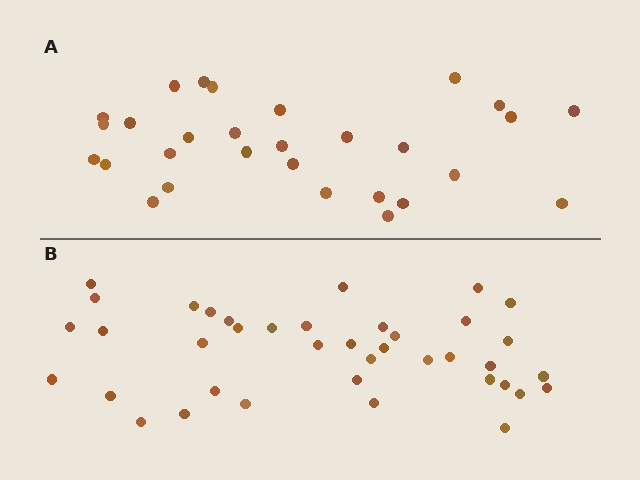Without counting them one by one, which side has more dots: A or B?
Region B (the bottom region) has more dots.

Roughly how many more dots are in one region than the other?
Region B has roughly 10 or so more dots than region A.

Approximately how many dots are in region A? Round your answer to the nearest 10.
About 30 dots. (The exact count is 29, which rounds to 30.)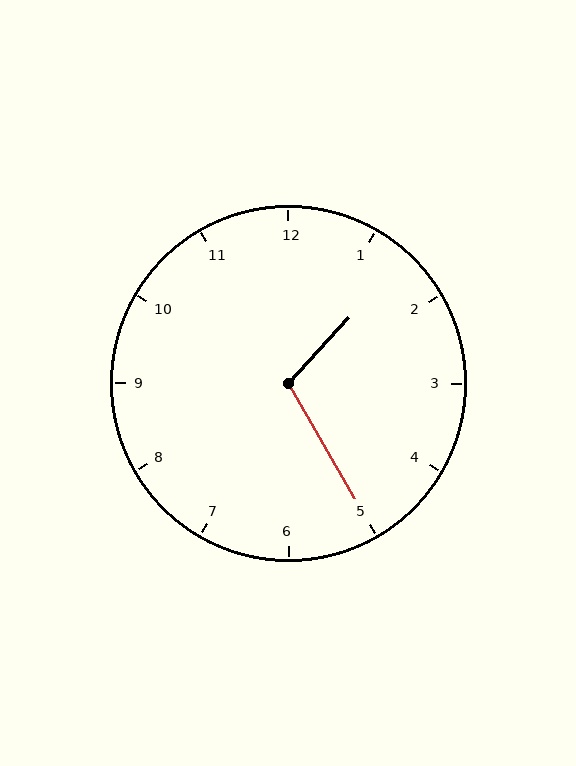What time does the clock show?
1:25.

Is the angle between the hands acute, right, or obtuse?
It is obtuse.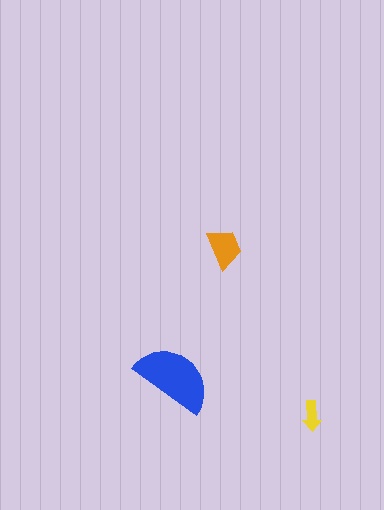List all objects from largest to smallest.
The blue semicircle, the orange trapezoid, the yellow arrow.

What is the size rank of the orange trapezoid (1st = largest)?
2nd.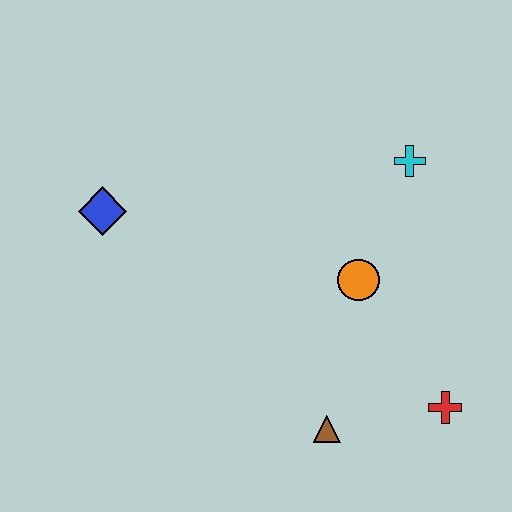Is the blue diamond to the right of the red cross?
No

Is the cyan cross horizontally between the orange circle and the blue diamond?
No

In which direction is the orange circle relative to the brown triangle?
The orange circle is above the brown triangle.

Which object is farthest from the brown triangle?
The blue diamond is farthest from the brown triangle.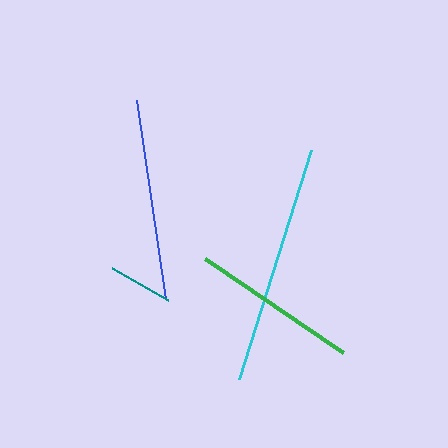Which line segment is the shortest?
The teal line is the shortest at approximately 65 pixels.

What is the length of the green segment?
The green segment is approximately 167 pixels long.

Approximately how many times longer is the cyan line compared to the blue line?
The cyan line is approximately 1.2 times the length of the blue line.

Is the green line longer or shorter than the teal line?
The green line is longer than the teal line.